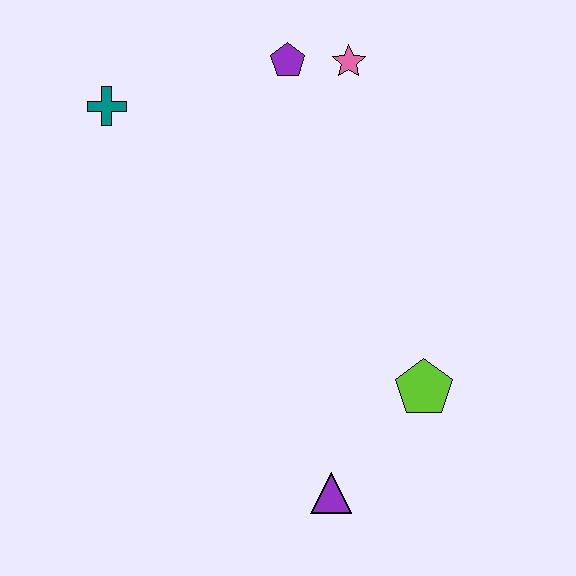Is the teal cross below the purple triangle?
No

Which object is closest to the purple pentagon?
The pink star is closest to the purple pentagon.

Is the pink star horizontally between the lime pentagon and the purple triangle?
Yes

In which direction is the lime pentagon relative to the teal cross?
The lime pentagon is to the right of the teal cross.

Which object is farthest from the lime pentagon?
The teal cross is farthest from the lime pentagon.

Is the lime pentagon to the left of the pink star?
No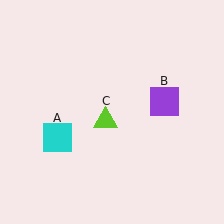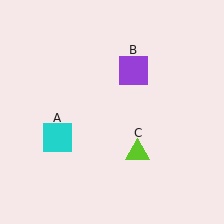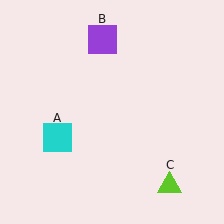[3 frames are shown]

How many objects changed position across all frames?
2 objects changed position: purple square (object B), lime triangle (object C).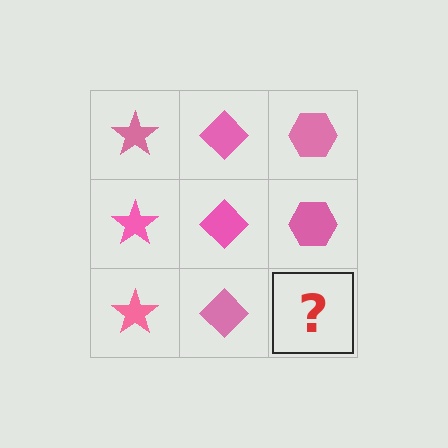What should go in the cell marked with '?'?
The missing cell should contain a pink hexagon.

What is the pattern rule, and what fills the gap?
The rule is that each column has a consistent shape. The gap should be filled with a pink hexagon.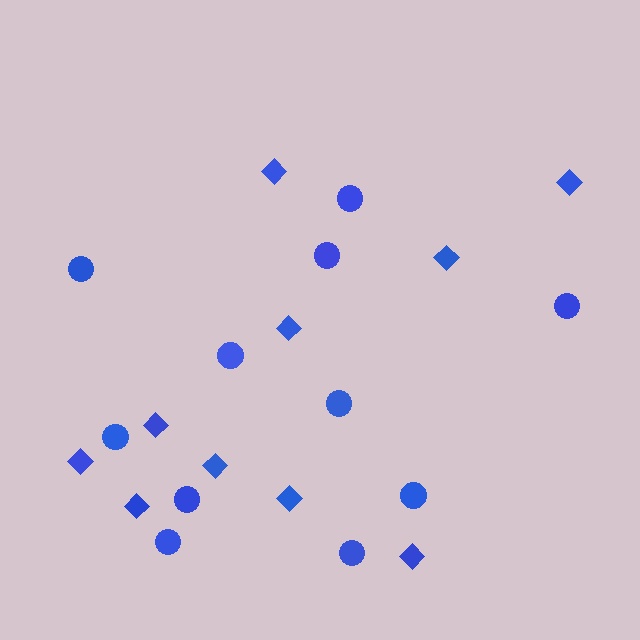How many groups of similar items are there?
There are 2 groups: one group of circles (11) and one group of diamonds (10).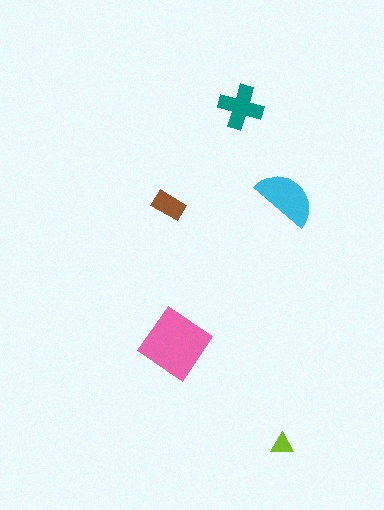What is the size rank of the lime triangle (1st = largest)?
5th.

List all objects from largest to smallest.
The pink diamond, the cyan semicircle, the teal cross, the brown rectangle, the lime triangle.